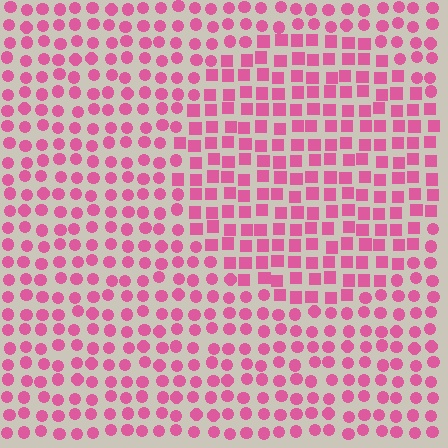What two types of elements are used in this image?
The image uses squares inside the circle region and circles outside it.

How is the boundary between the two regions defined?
The boundary is defined by a change in element shape: squares inside vs. circles outside. All elements share the same color and spacing.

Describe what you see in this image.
The image is filled with small pink elements arranged in a uniform grid. A circle-shaped region contains squares, while the surrounding area contains circles. The boundary is defined purely by the change in element shape.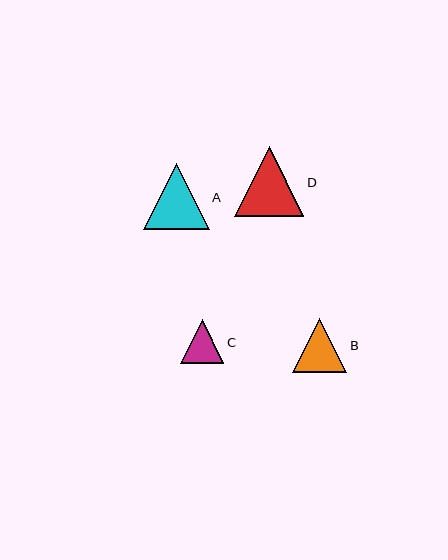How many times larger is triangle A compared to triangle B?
Triangle A is approximately 1.2 times the size of triangle B.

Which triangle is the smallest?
Triangle C is the smallest with a size of approximately 44 pixels.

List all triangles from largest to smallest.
From largest to smallest: D, A, B, C.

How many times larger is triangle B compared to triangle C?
Triangle B is approximately 1.2 times the size of triangle C.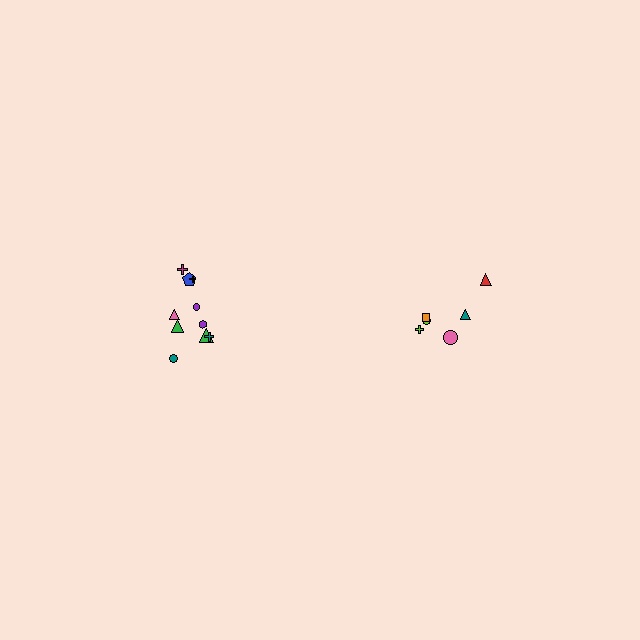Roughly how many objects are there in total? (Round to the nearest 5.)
Roughly 15 objects in total.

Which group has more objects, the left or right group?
The left group.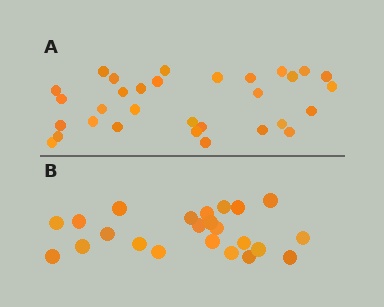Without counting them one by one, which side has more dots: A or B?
Region A (the top region) has more dots.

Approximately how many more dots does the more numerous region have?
Region A has roughly 8 or so more dots than region B.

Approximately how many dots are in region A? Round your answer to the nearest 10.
About 30 dots. (The exact count is 31, which rounds to 30.)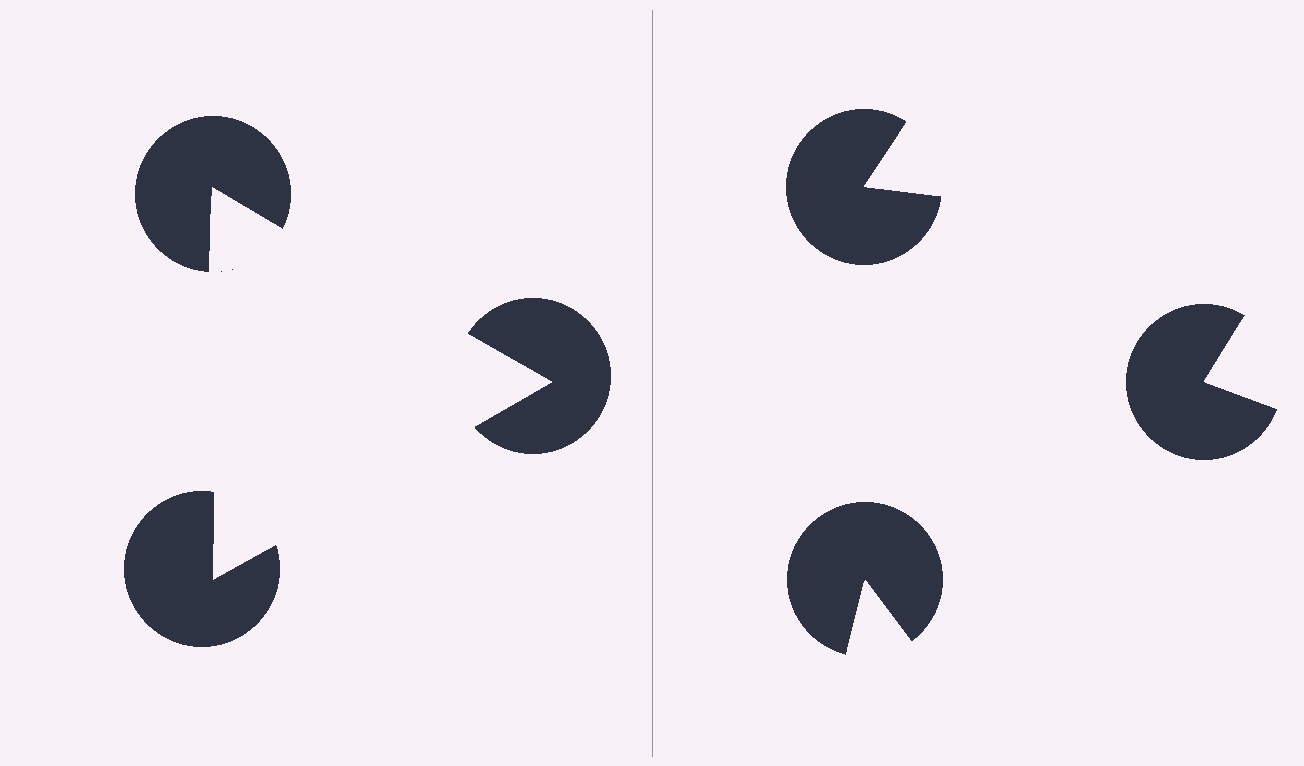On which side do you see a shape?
An illusory triangle appears on the left side. On the right side the wedge cuts are rotated, so no coherent shape forms.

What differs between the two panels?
The pac-man discs are positioned identically on both sides; only the wedge orientations differ. On the left they align to a triangle; on the right they are misaligned.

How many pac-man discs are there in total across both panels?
6 — 3 on each side.